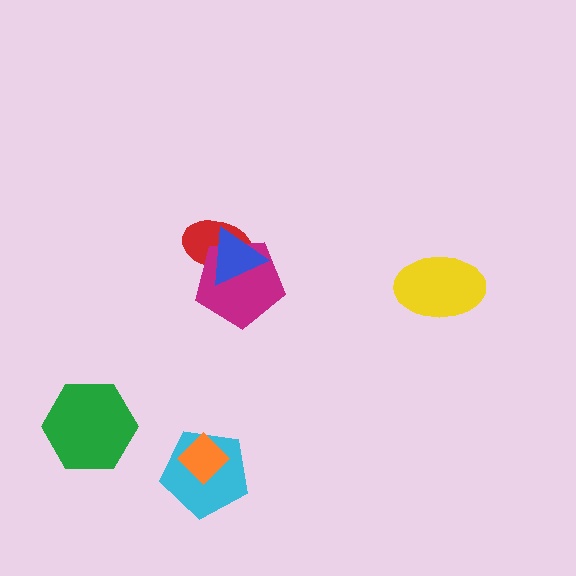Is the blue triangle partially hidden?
No, no other shape covers it.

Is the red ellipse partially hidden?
Yes, it is partially covered by another shape.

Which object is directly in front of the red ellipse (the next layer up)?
The magenta pentagon is directly in front of the red ellipse.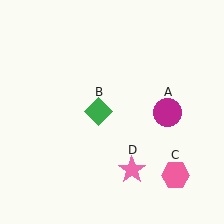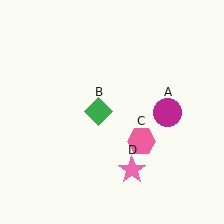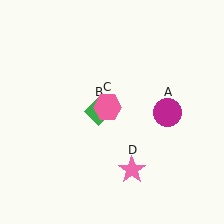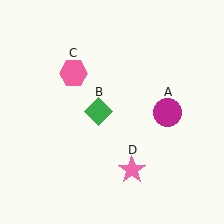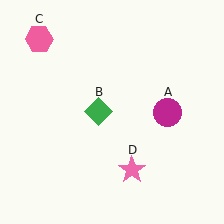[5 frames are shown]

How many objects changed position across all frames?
1 object changed position: pink hexagon (object C).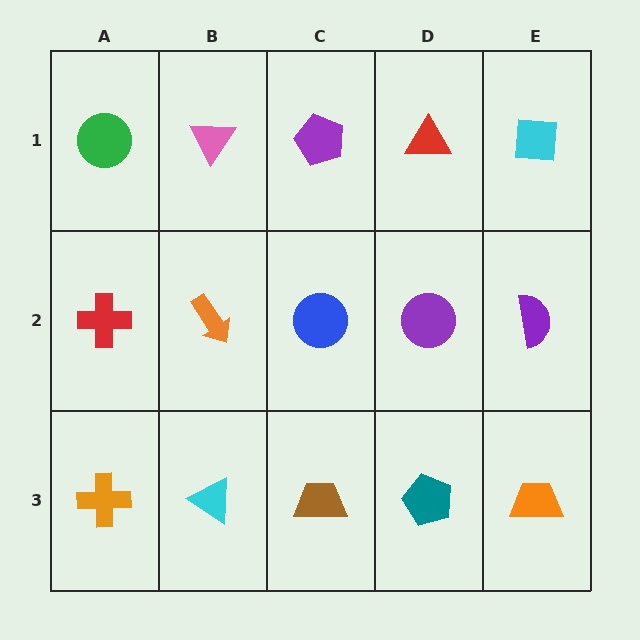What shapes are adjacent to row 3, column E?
A purple semicircle (row 2, column E), a teal pentagon (row 3, column D).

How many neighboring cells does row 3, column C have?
3.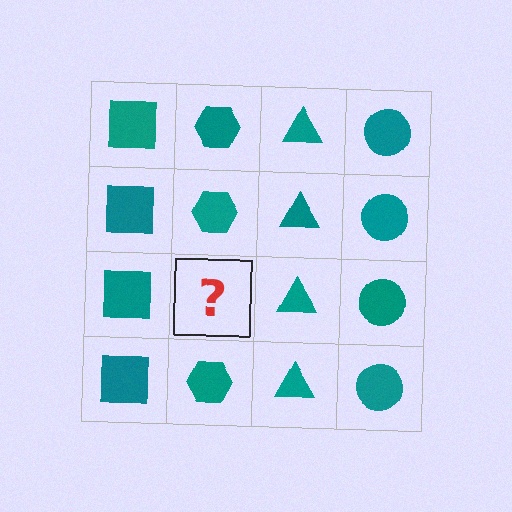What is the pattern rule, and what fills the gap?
The rule is that each column has a consistent shape. The gap should be filled with a teal hexagon.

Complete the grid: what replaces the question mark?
The question mark should be replaced with a teal hexagon.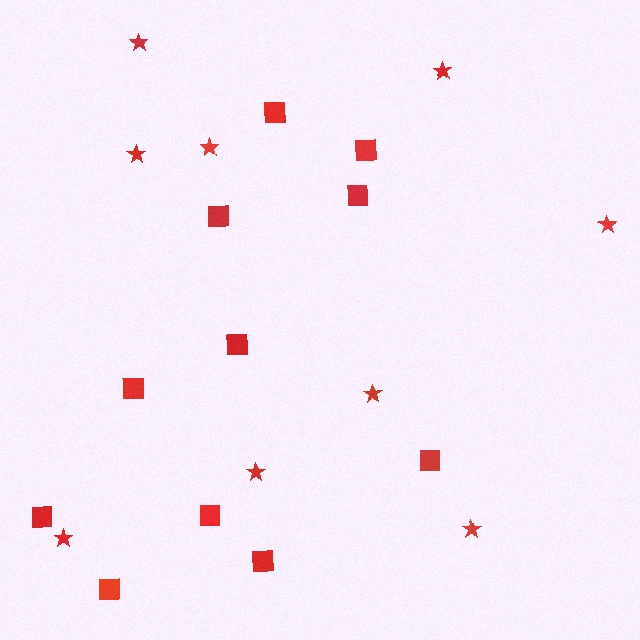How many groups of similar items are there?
There are 2 groups: one group of stars (9) and one group of squares (11).